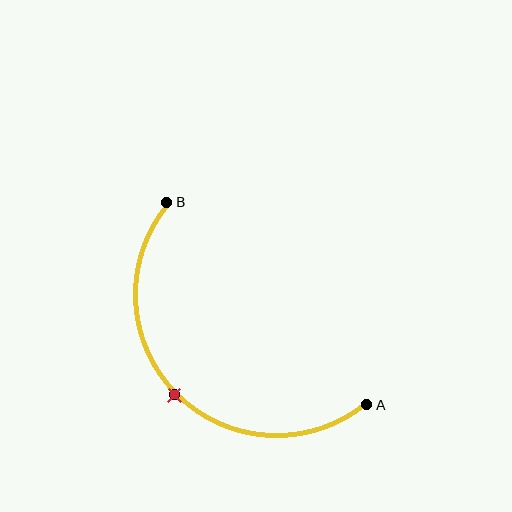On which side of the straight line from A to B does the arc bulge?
The arc bulges below and to the left of the straight line connecting A and B.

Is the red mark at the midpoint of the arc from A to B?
Yes. The red mark lies on the arc at equal arc-length from both A and B — it is the arc midpoint.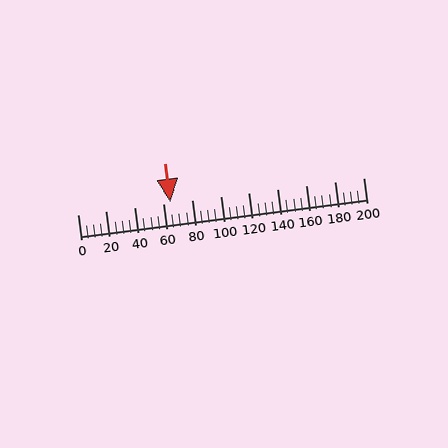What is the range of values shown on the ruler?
The ruler shows values from 0 to 200.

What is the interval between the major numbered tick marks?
The major tick marks are spaced 20 units apart.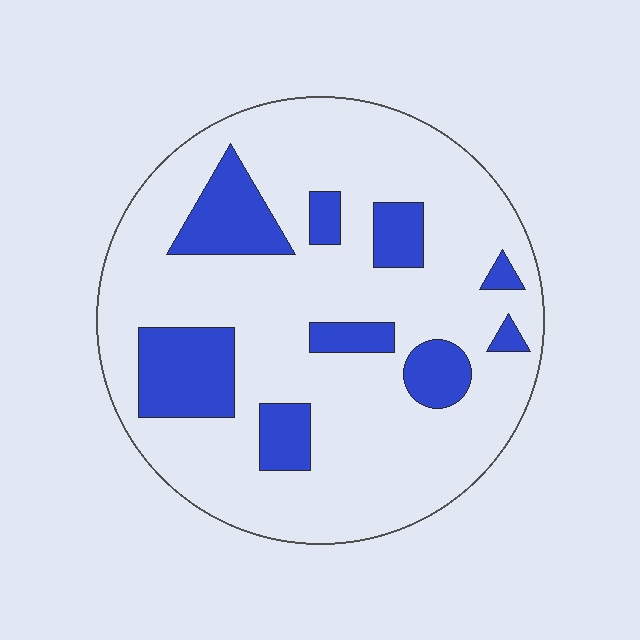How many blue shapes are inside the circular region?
9.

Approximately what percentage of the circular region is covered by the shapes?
Approximately 20%.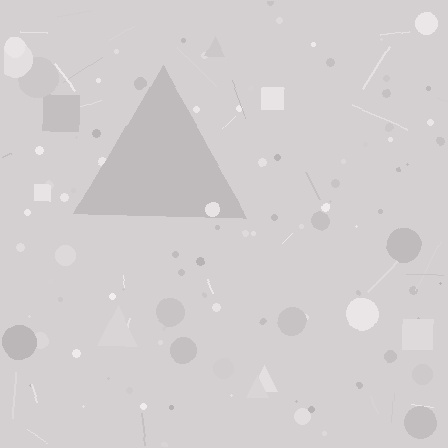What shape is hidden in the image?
A triangle is hidden in the image.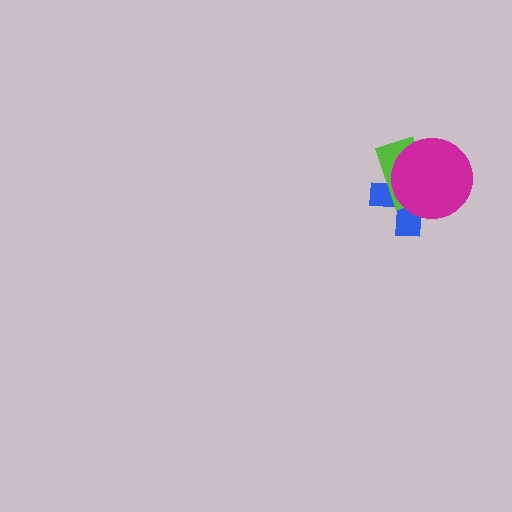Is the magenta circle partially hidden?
No, no other shape covers it.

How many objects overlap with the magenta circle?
2 objects overlap with the magenta circle.